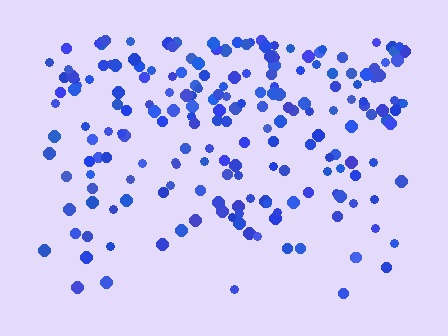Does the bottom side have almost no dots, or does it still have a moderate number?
Still a moderate number, just noticeably fewer than the top.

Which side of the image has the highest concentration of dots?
The top.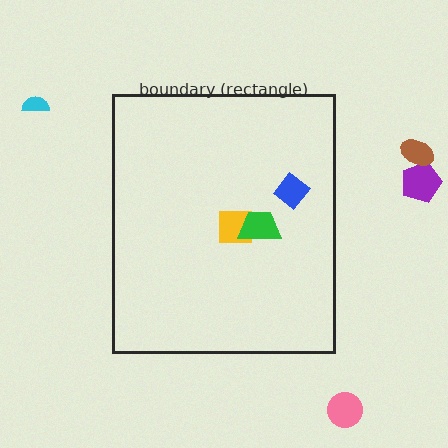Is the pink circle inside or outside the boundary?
Outside.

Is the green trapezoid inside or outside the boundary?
Inside.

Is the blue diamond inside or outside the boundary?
Inside.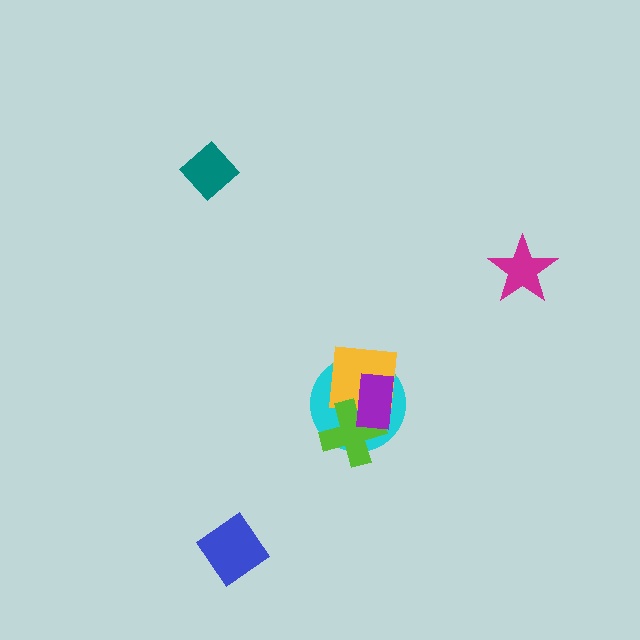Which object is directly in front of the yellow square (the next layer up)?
The lime cross is directly in front of the yellow square.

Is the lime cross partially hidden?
Yes, it is partially covered by another shape.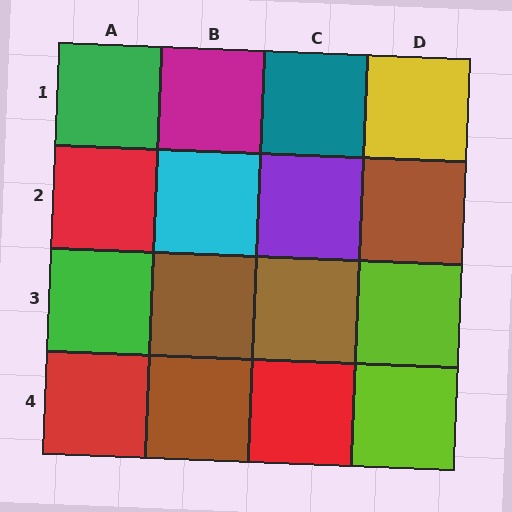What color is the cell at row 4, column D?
Lime.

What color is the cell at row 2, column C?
Purple.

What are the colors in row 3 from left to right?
Green, brown, brown, lime.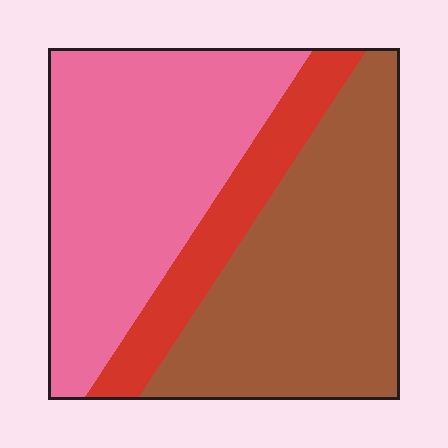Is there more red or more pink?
Pink.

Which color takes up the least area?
Red, at roughly 15%.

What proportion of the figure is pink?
Pink takes up about two fifths (2/5) of the figure.